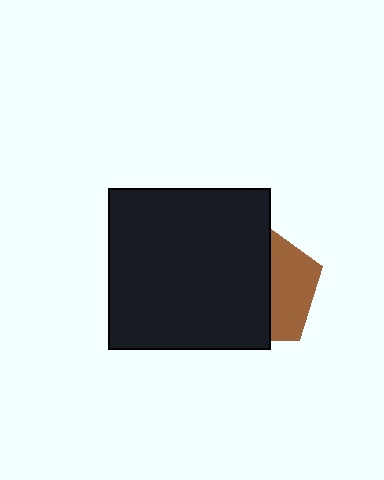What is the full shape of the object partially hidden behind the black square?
The partially hidden object is a brown pentagon.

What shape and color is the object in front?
The object in front is a black square.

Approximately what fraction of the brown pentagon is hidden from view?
Roughly 62% of the brown pentagon is hidden behind the black square.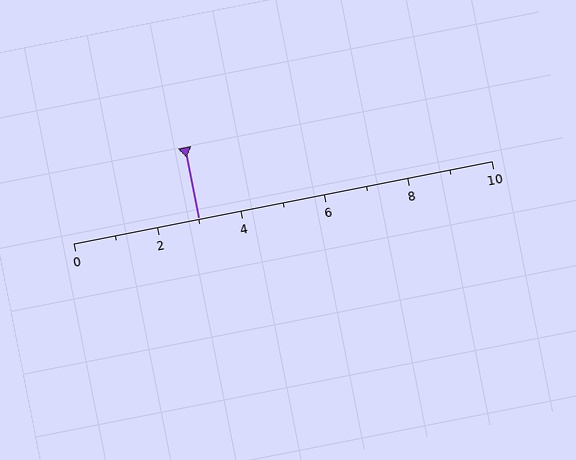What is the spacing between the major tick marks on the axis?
The major ticks are spaced 2 apart.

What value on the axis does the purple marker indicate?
The marker indicates approximately 3.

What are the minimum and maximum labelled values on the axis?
The axis runs from 0 to 10.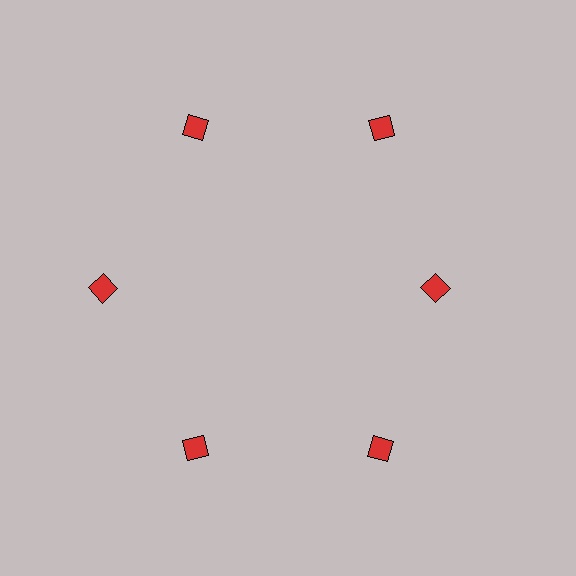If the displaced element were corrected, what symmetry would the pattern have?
It would have 6-fold rotational symmetry — the pattern would map onto itself every 60 degrees.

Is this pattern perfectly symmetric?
No. The 6 red squares are arranged in a ring, but one element near the 3 o'clock position is pulled inward toward the center, breaking the 6-fold rotational symmetry.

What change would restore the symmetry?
The symmetry would be restored by moving it outward, back onto the ring so that all 6 squares sit at equal angles and equal distance from the center.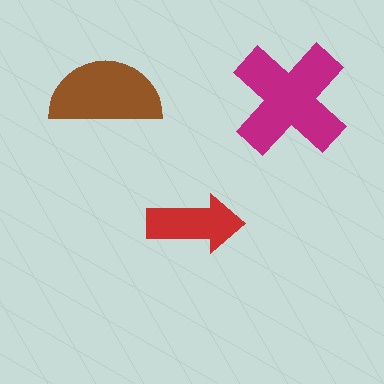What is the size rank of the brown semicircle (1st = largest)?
2nd.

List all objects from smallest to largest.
The red arrow, the brown semicircle, the magenta cross.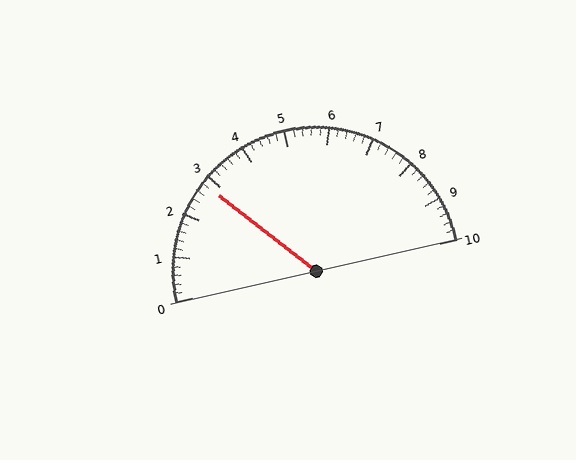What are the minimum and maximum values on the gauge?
The gauge ranges from 0 to 10.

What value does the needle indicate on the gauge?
The needle indicates approximately 2.8.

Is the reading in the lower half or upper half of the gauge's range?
The reading is in the lower half of the range (0 to 10).